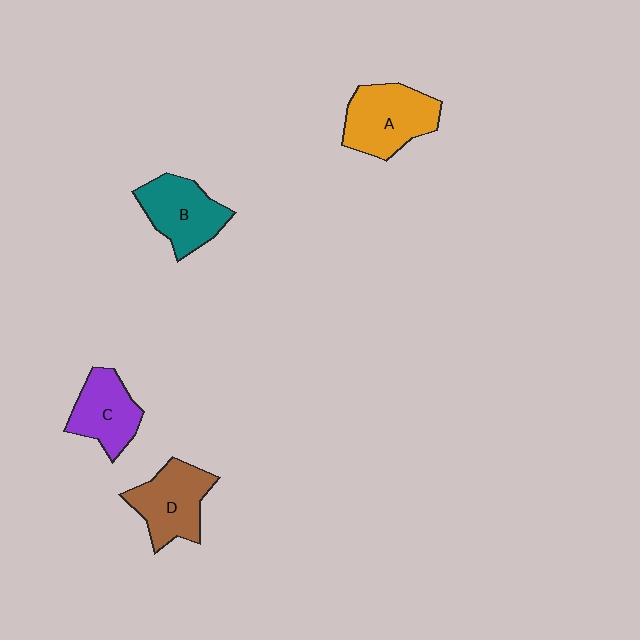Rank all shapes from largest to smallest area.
From largest to smallest: A (orange), D (brown), B (teal), C (purple).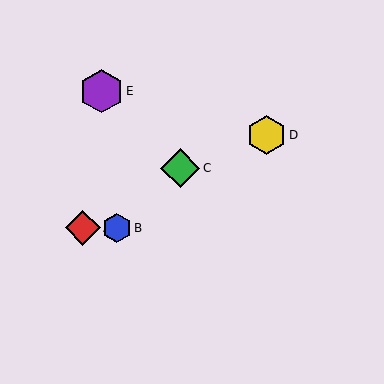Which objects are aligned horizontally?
Objects A, B are aligned horizontally.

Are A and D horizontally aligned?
No, A is at y≈228 and D is at y≈135.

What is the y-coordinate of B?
Object B is at y≈228.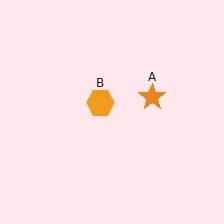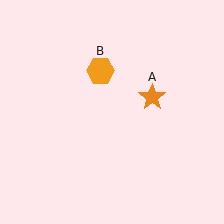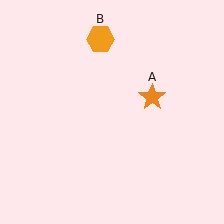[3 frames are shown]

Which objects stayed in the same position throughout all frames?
Orange star (object A) remained stationary.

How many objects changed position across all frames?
1 object changed position: orange hexagon (object B).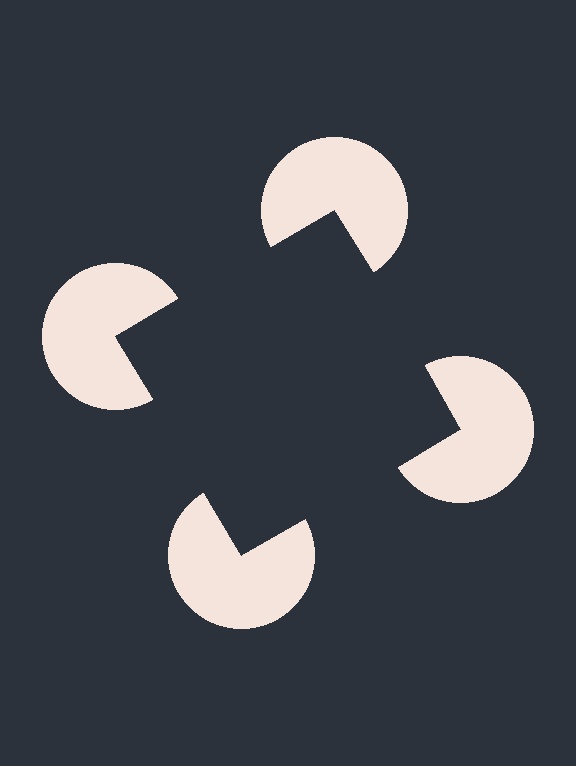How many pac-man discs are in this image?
There are 4 — one at each vertex of the illusory square.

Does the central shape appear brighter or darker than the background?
It typically appears slightly darker than the background, even though no actual brightness change is drawn.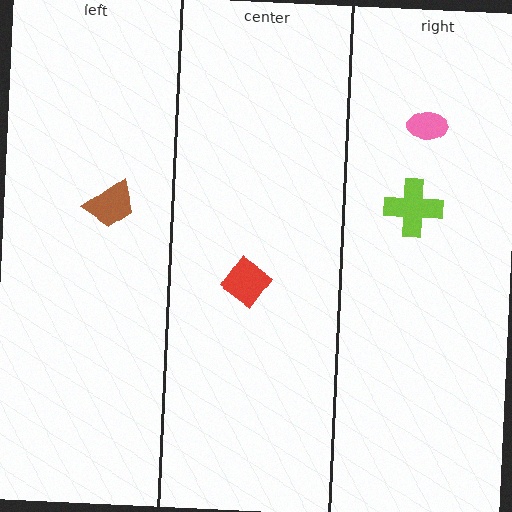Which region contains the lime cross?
The right region.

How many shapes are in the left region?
1.